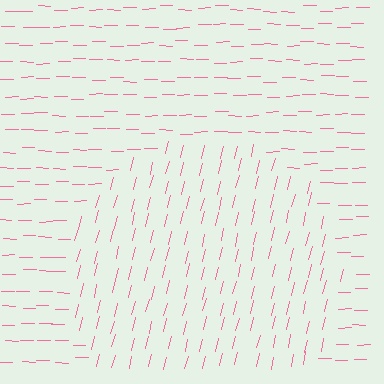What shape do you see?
I see a circle.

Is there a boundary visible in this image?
Yes, there is a texture boundary formed by a change in line orientation.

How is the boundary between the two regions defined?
The boundary is defined purely by a change in line orientation (approximately 76 degrees difference). All lines are the same color and thickness.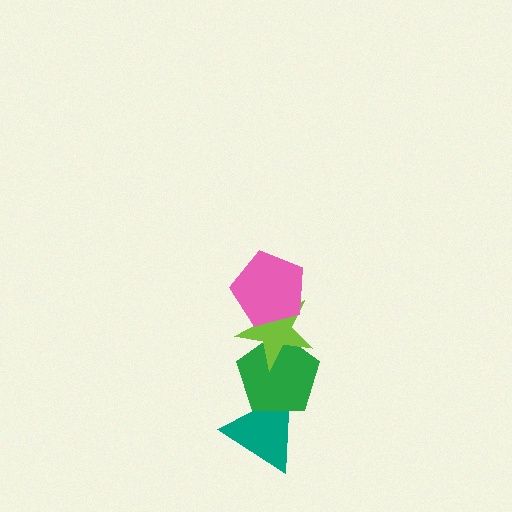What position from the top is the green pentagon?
The green pentagon is 3rd from the top.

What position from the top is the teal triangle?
The teal triangle is 4th from the top.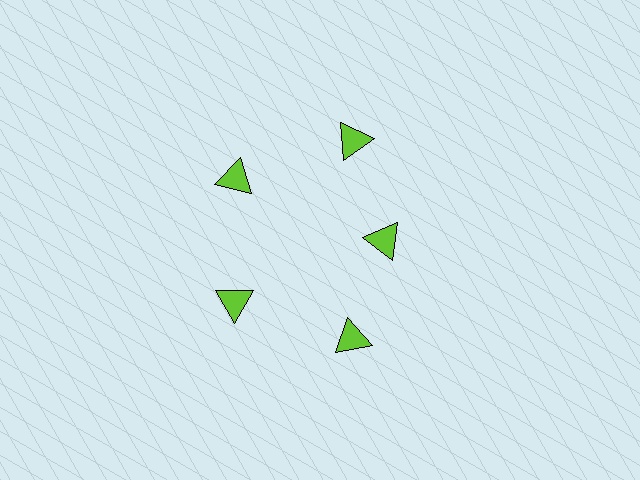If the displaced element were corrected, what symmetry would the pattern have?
It would have 5-fold rotational symmetry — the pattern would map onto itself every 72 degrees.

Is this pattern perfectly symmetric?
No. The 5 lime triangles are arranged in a ring, but one element near the 3 o'clock position is pulled inward toward the center, breaking the 5-fold rotational symmetry.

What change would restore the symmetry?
The symmetry would be restored by moving it outward, back onto the ring so that all 5 triangles sit at equal angles and equal distance from the center.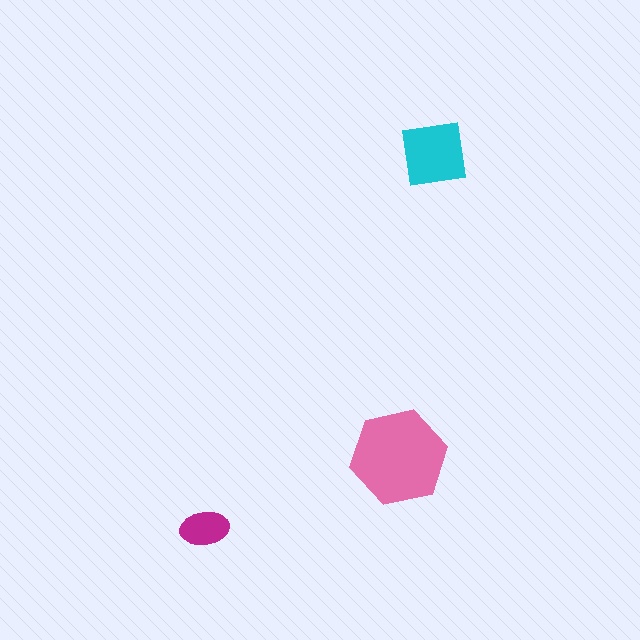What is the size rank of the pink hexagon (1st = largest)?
1st.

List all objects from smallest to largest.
The magenta ellipse, the cyan square, the pink hexagon.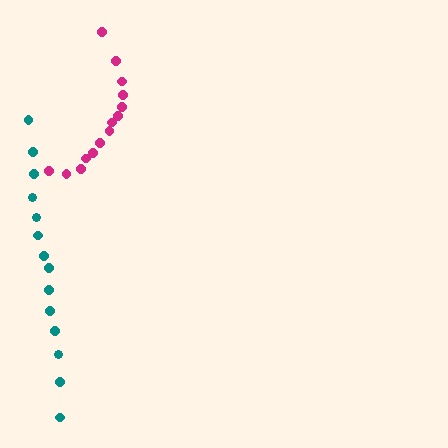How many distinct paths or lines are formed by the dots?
There are 2 distinct paths.